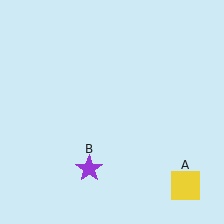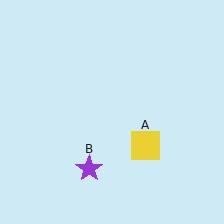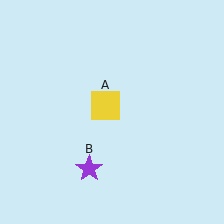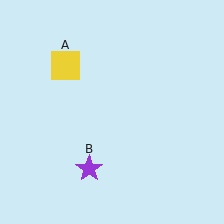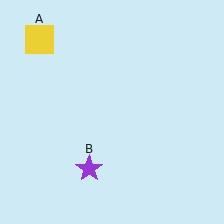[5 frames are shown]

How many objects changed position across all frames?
1 object changed position: yellow square (object A).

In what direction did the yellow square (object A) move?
The yellow square (object A) moved up and to the left.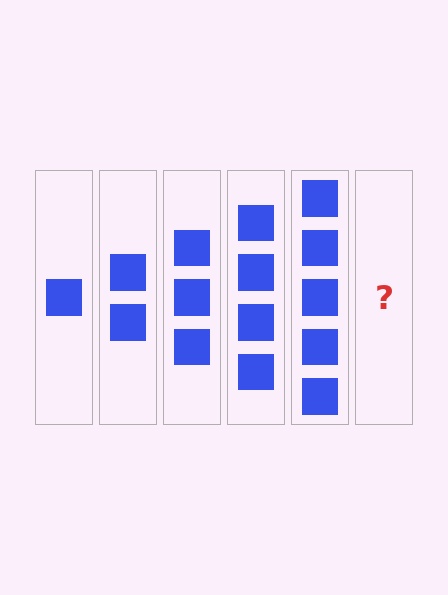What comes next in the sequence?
The next element should be 6 squares.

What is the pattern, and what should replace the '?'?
The pattern is that each step adds one more square. The '?' should be 6 squares.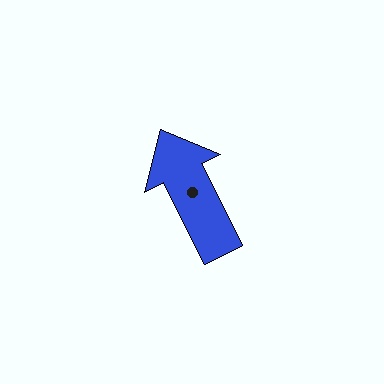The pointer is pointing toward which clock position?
Roughly 11 o'clock.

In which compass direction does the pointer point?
Northwest.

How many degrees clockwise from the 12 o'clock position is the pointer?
Approximately 333 degrees.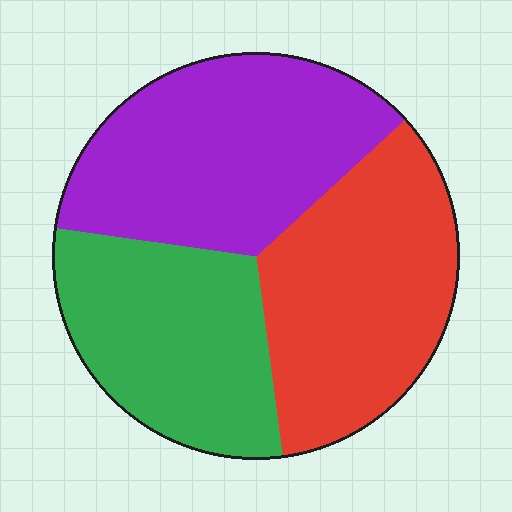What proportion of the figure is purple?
Purple takes up about three eighths (3/8) of the figure.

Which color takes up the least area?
Green, at roughly 30%.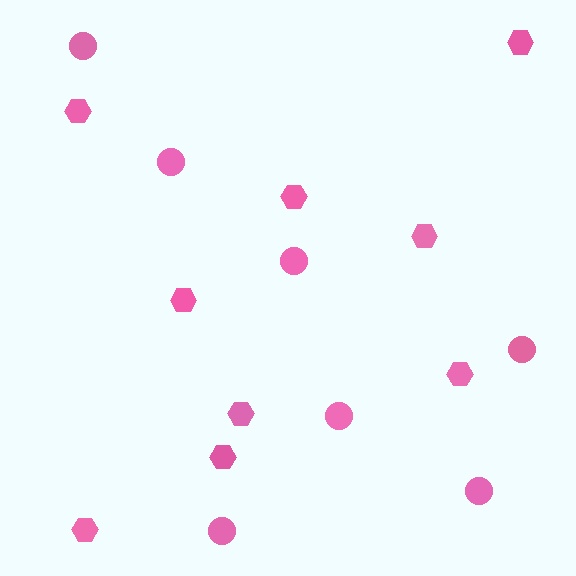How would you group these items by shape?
There are 2 groups: one group of circles (7) and one group of hexagons (9).